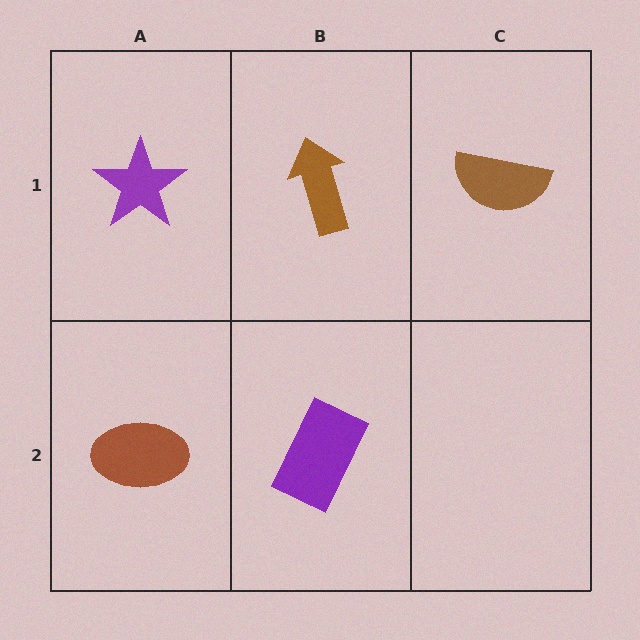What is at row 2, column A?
A brown ellipse.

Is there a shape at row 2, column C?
No, that cell is empty.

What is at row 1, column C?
A brown semicircle.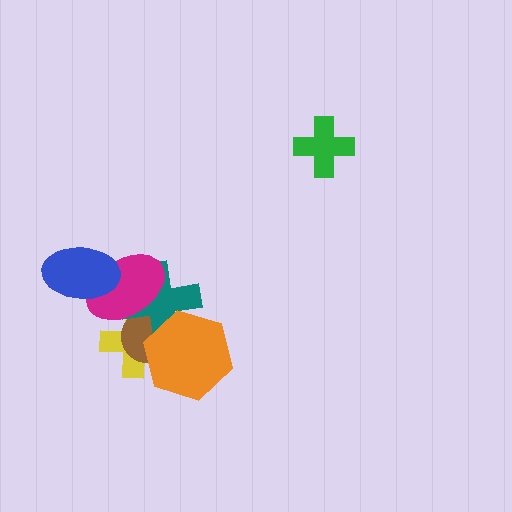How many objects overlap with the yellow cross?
4 objects overlap with the yellow cross.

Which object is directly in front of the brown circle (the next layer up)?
The teal cross is directly in front of the brown circle.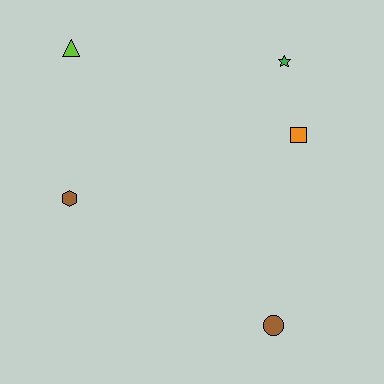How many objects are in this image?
There are 5 objects.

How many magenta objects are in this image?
There are no magenta objects.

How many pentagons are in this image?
There are no pentagons.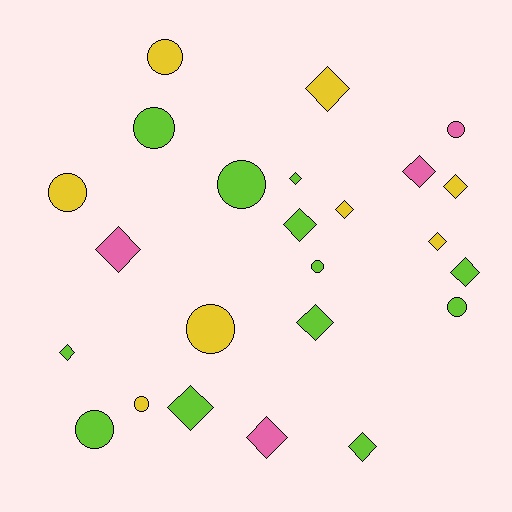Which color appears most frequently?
Lime, with 12 objects.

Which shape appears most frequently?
Diamond, with 14 objects.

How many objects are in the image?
There are 24 objects.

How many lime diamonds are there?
There are 7 lime diamonds.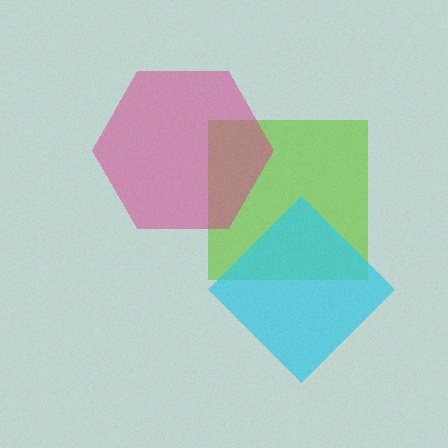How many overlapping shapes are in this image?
There are 3 overlapping shapes in the image.